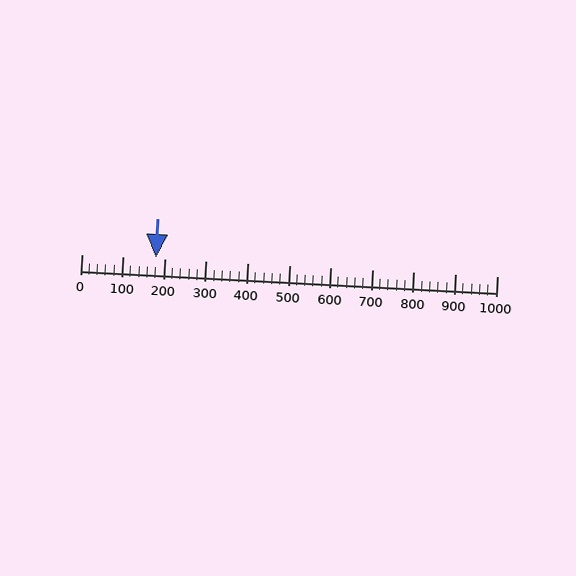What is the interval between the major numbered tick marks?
The major tick marks are spaced 100 units apart.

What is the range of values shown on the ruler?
The ruler shows values from 0 to 1000.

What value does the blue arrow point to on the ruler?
The blue arrow points to approximately 179.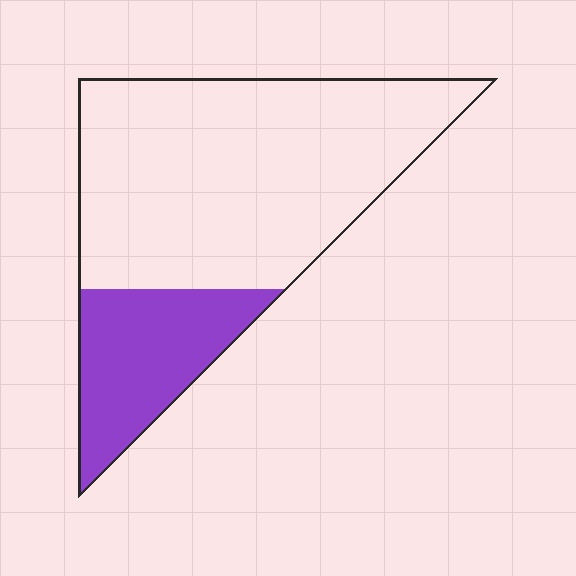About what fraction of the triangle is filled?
About one quarter (1/4).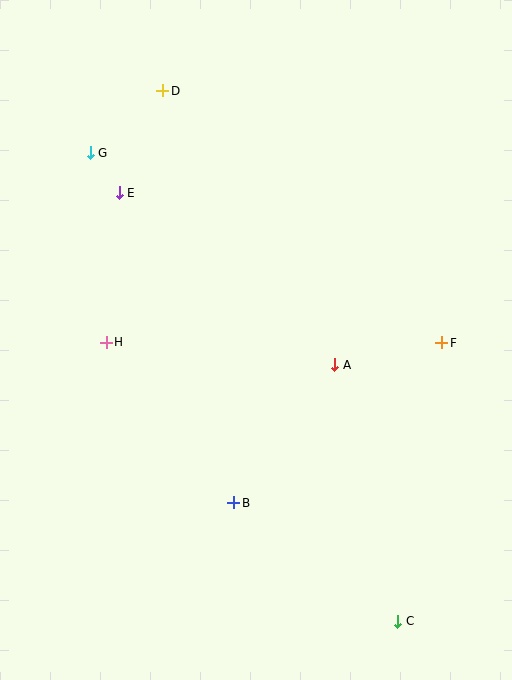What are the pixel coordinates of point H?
Point H is at (106, 342).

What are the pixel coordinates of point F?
Point F is at (442, 343).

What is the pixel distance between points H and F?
The distance between H and F is 335 pixels.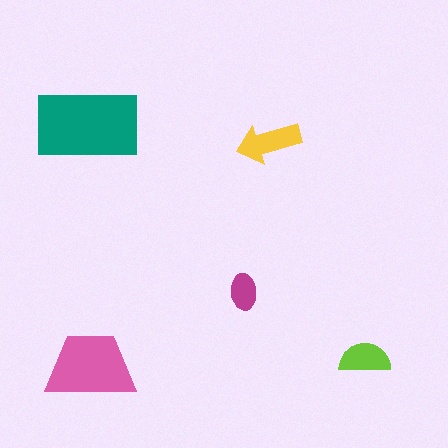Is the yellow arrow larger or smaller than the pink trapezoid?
Smaller.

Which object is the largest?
The teal rectangle.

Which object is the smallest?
The magenta ellipse.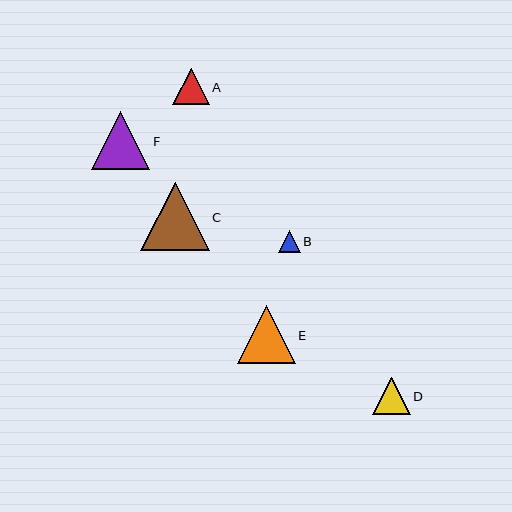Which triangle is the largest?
Triangle C is the largest with a size of approximately 68 pixels.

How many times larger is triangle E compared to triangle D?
Triangle E is approximately 1.6 times the size of triangle D.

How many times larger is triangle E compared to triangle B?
Triangle E is approximately 2.7 times the size of triangle B.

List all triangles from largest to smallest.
From largest to smallest: C, F, E, D, A, B.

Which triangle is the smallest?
Triangle B is the smallest with a size of approximately 22 pixels.